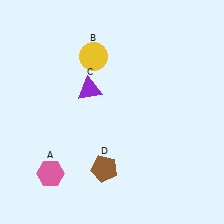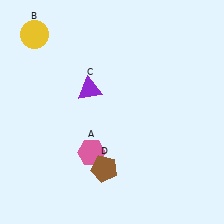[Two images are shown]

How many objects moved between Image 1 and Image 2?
2 objects moved between the two images.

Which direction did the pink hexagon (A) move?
The pink hexagon (A) moved right.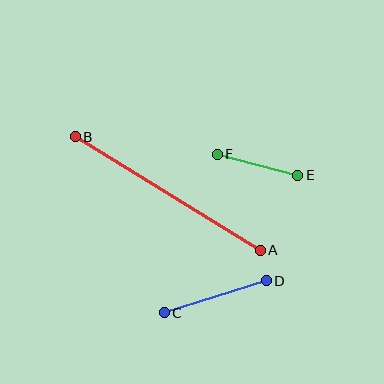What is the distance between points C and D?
The distance is approximately 107 pixels.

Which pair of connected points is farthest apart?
Points A and B are farthest apart.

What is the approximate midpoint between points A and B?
The midpoint is at approximately (168, 194) pixels.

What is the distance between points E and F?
The distance is approximately 83 pixels.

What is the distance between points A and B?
The distance is approximately 217 pixels.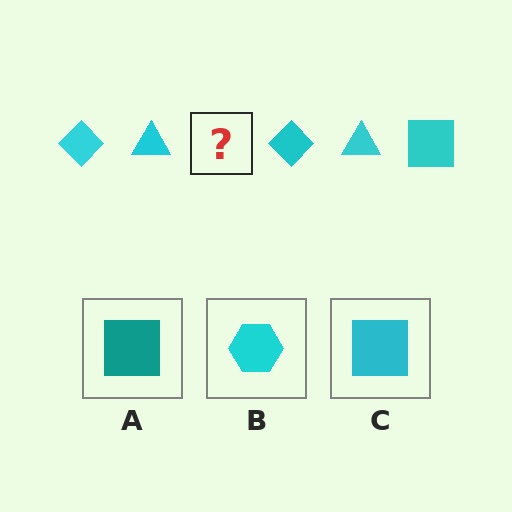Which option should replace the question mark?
Option C.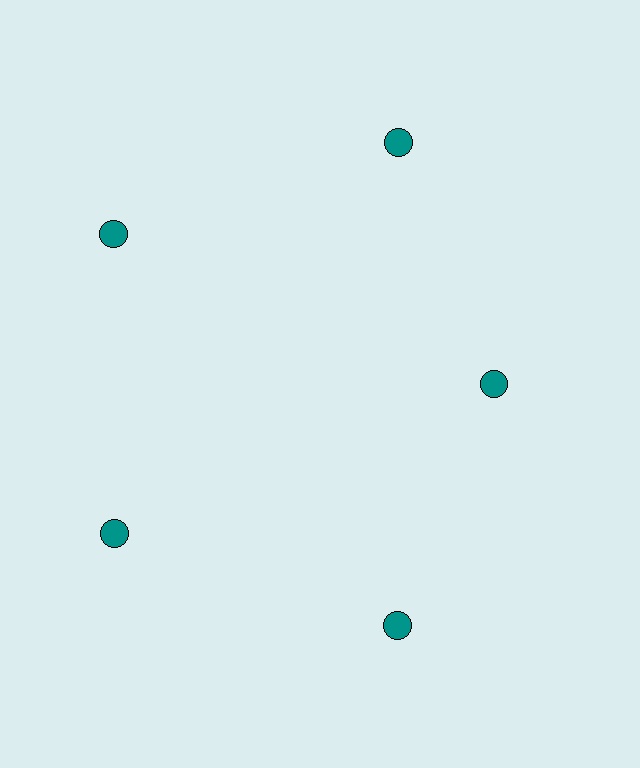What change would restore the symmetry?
The symmetry would be restored by moving it outward, back onto the ring so that all 5 circles sit at equal angles and equal distance from the center.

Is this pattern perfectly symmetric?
No. The 5 teal circles are arranged in a ring, but one element near the 3 o'clock position is pulled inward toward the center, breaking the 5-fold rotational symmetry.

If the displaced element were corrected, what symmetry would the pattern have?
It would have 5-fold rotational symmetry — the pattern would map onto itself every 72 degrees.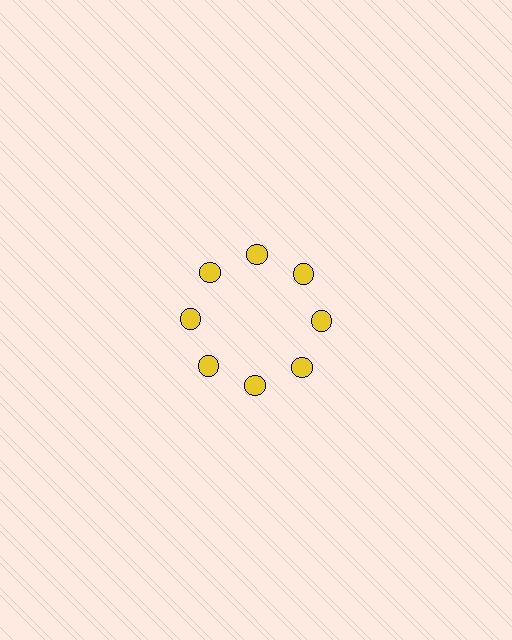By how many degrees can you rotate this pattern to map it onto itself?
The pattern maps onto itself every 45 degrees of rotation.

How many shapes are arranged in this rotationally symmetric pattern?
There are 8 shapes, arranged in 8 groups of 1.